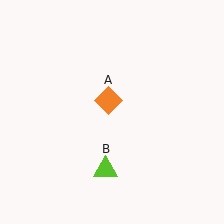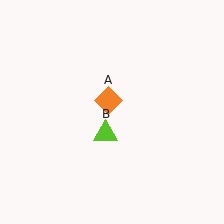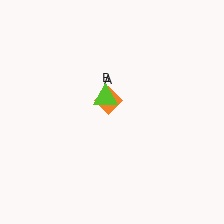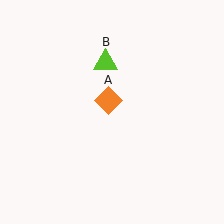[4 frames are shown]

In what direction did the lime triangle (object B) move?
The lime triangle (object B) moved up.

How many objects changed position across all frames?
1 object changed position: lime triangle (object B).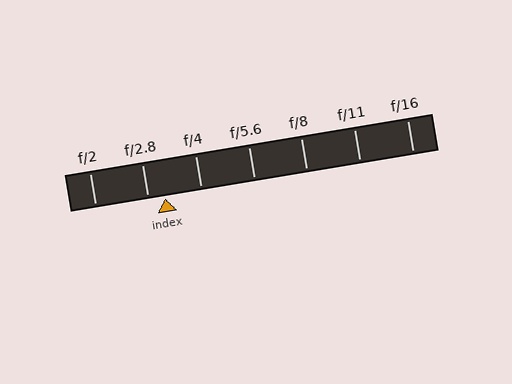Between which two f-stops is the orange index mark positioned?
The index mark is between f/2.8 and f/4.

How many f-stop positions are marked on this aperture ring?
There are 7 f-stop positions marked.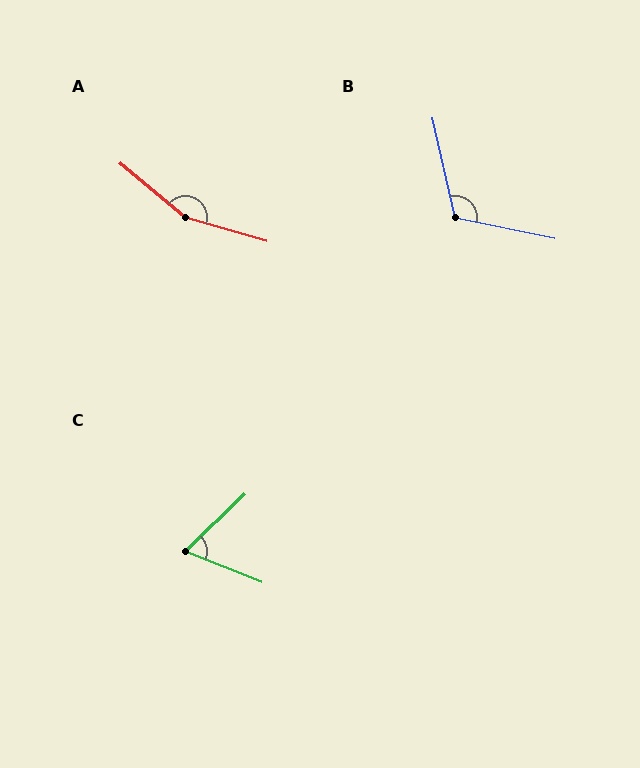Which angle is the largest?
A, at approximately 156 degrees.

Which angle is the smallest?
C, at approximately 65 degrees.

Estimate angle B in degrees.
Approximately 114 degrees.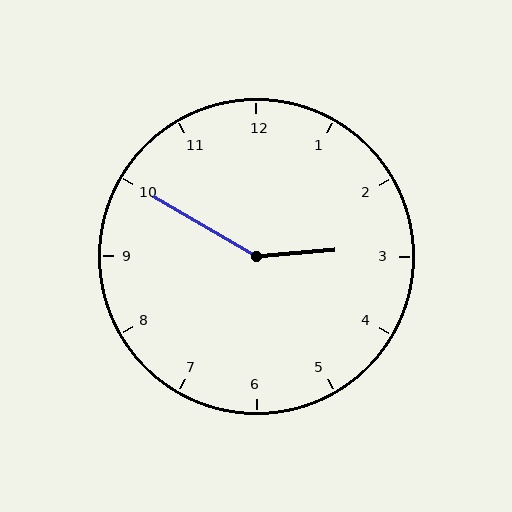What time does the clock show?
2:50.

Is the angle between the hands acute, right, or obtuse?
It is obtuse.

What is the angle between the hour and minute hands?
Approximately 145 degrees.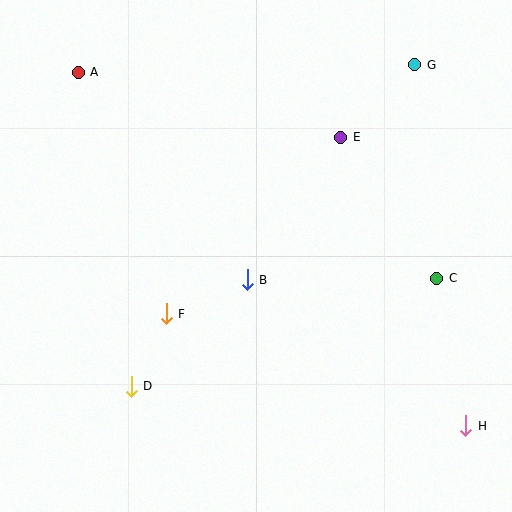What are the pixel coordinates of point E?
Point E is at (341, 137).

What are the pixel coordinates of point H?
Point H is at (466, 426).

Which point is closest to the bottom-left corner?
Point D is closest to the bottom-left corner.